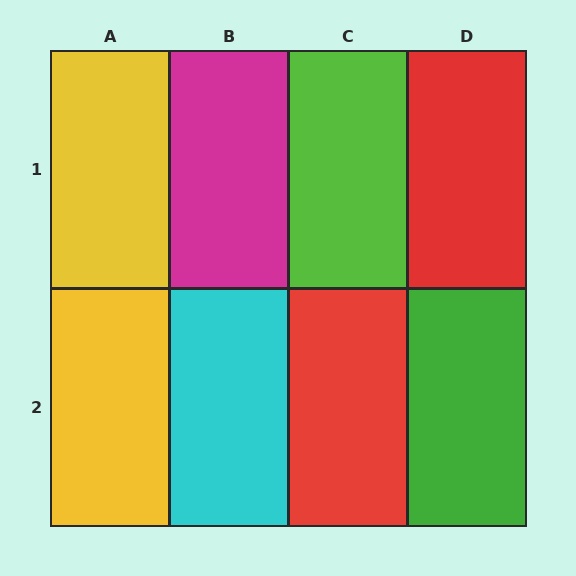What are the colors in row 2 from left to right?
Yellow, cyan, red, green.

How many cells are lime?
1 cell is lime.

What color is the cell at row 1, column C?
Lime.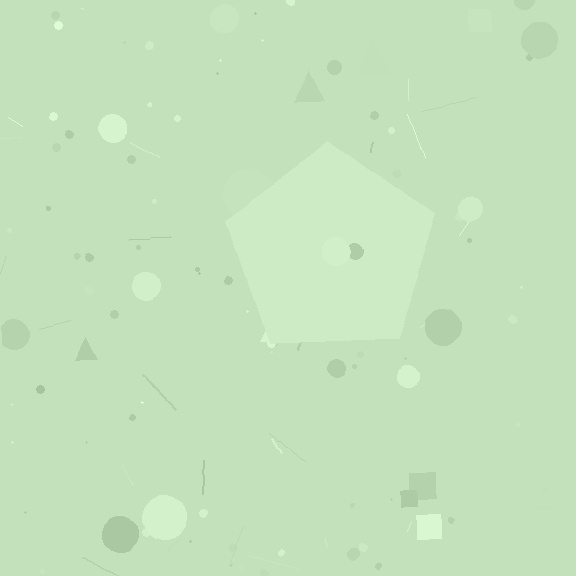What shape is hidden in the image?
A pentagon is hidden in the image.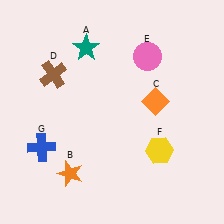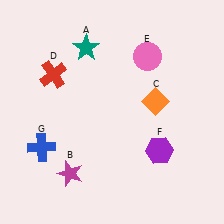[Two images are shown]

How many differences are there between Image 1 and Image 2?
There are 3 differences between the two images.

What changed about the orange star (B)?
In Image 1, B is orange. In Image 2, it changed to magenta.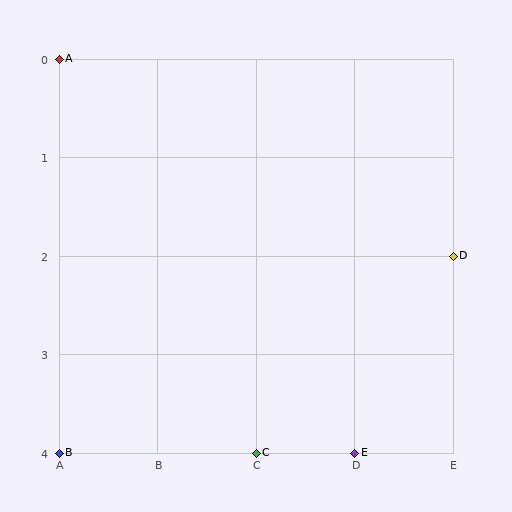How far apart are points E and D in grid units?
Points E and D are 1 column and 2 rows apart (about 2.2 grid units diagonally).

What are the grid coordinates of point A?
Point A is at grid coordinates (A, 0).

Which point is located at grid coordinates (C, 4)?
Point C is at (C, 4).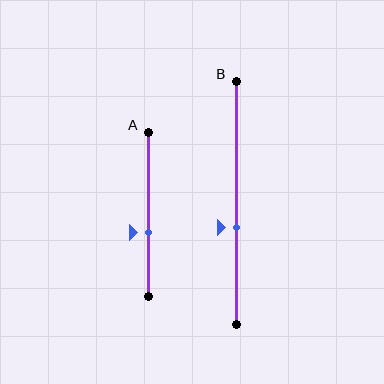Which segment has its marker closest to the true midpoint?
Segment B has its marker closest to the true midpoint.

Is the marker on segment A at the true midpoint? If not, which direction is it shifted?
No, the marker on segment A is shifted downward by about 11% of the segment length.